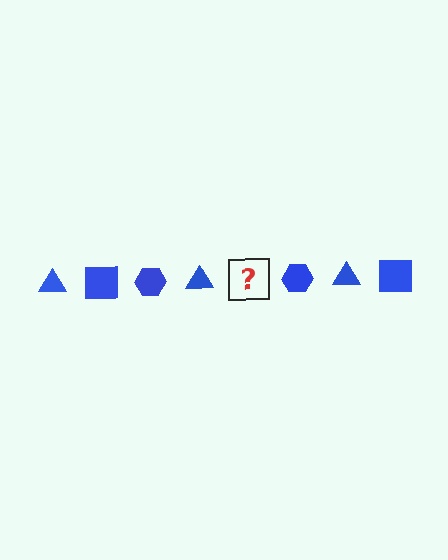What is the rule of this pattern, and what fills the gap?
The rule is that the pattern cycles through triangle, square, hexagon shapes in blue. The gap should be filled with a blue square.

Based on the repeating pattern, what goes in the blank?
The blank should be a blue square.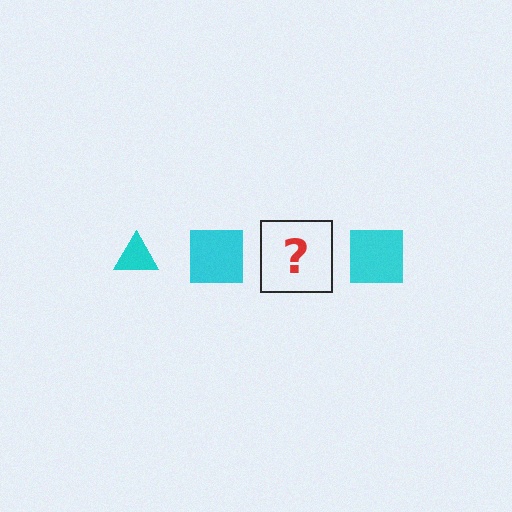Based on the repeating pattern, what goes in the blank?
The blank should be a cyan triangle.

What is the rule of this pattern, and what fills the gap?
The rule is that the pattern cycles through triangle, square shapes in cyan. The gap should be filled with a cyan triangle.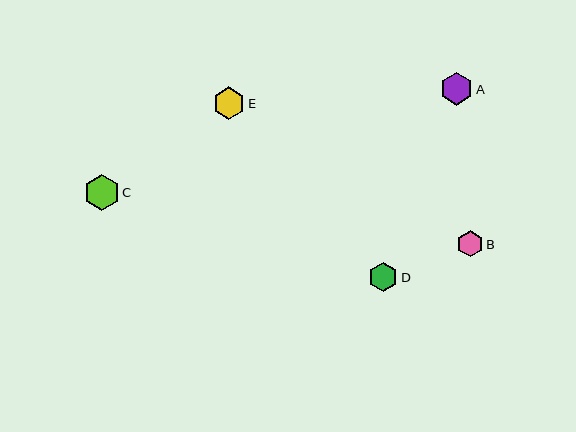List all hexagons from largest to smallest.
From largest to smallest: C, A, E, D, B.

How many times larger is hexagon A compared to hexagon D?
Hexagon A is approximately 1.1 times the size of hexagon D.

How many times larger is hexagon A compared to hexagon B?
Hexagon A is approximately 1.3 times the size of hexagon B.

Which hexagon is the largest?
Hexagon C is the largest with a size of approximately 35 pixels.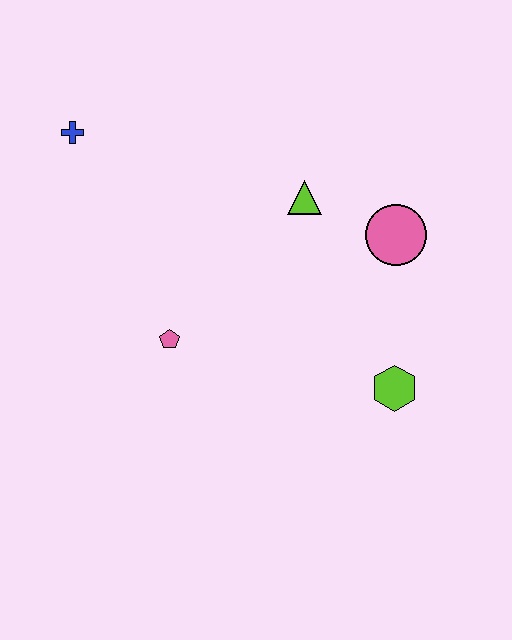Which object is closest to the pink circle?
The lime triangle is closest to the pink circle.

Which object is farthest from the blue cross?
The lime hexagon is farthest from the blue cross.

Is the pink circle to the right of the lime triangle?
Yes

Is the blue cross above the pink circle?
Yes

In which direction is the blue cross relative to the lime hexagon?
The blue cross is to the left of the lime hexagon.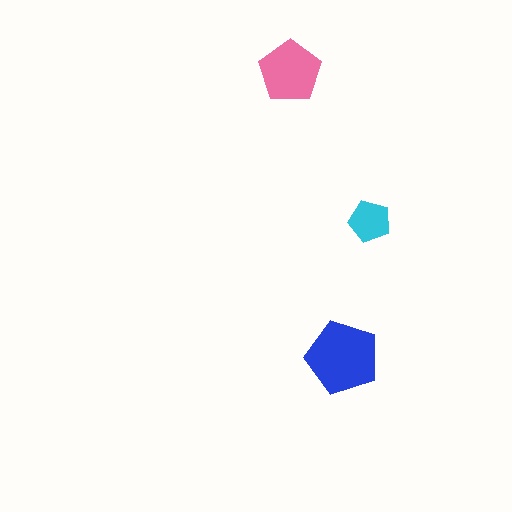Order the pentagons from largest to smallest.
the blue one, the pink one, the cyan one.